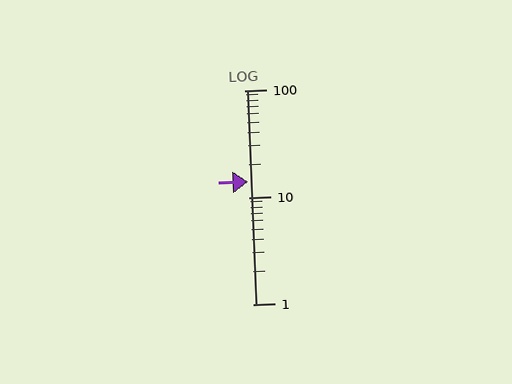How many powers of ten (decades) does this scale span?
The scale spans 2 decades, from 1 to 100.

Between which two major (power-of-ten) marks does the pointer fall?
The pointer is between 10 and 100.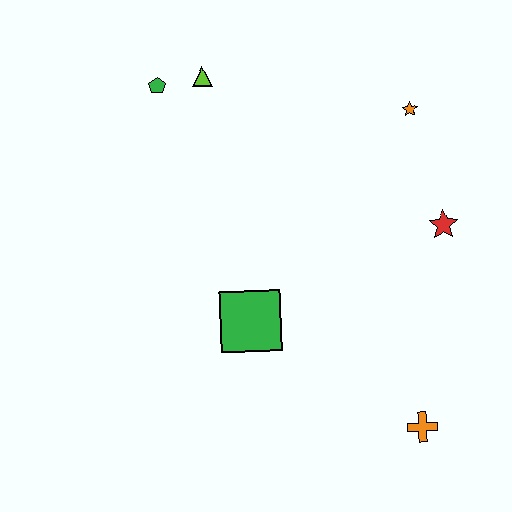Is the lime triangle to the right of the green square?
No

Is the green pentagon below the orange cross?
No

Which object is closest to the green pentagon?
The lime triangle is closest to the green pentagon.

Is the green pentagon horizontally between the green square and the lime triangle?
No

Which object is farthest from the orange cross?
The green pentagon is farthest from the orange cross.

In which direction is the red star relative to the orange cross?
The red star is above the orange cross.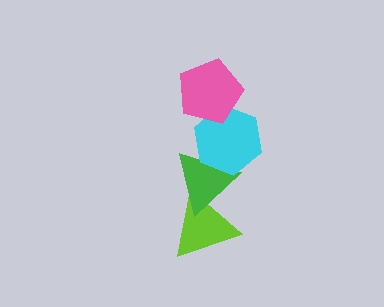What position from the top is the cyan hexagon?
The cyan hexagon is 2nd from the top.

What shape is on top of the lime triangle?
The green triangle is on top of the lime triangle.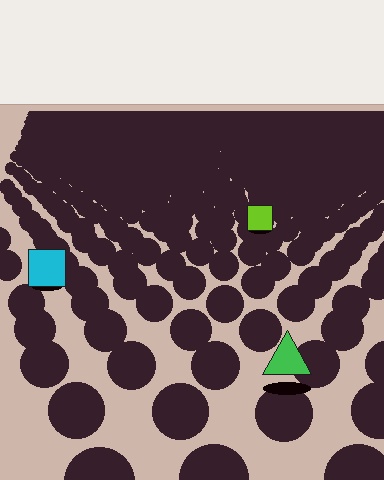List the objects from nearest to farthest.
From nearest to farthest: the green triangle, the cyan square, the lime square.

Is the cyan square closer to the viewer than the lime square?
Yes. The cyan square is closer — you can tell from the texture gradient: the ground texture is coarser near it.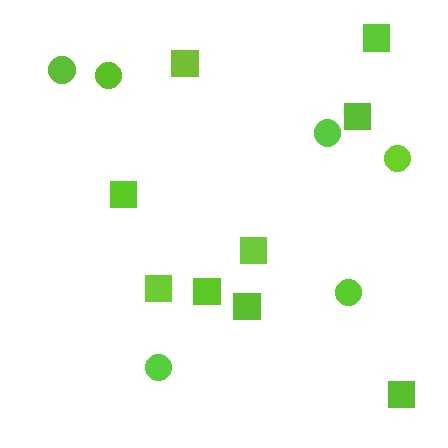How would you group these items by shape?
There are 2 groups: one group of squares (9) and one group of circles (6).